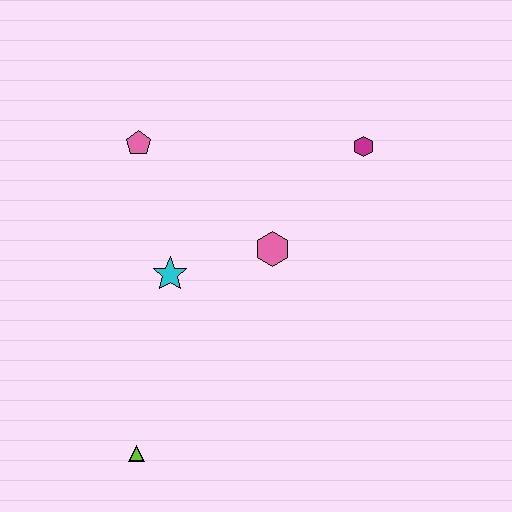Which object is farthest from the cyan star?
The magenta hexagon is farthest from the cyan star.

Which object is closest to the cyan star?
The pink hexagon is closest to the cyan star.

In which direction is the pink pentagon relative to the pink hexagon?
The pink pentagon is to the left of the pink hexagon.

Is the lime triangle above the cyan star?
No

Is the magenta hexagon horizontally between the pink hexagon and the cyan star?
No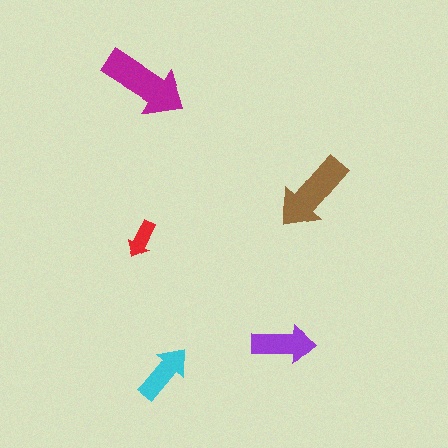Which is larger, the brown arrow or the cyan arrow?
The brown one.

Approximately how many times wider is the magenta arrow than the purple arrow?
About 1.5 times wider.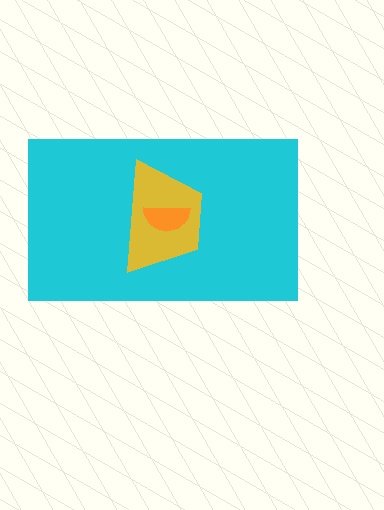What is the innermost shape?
The orange semicircle.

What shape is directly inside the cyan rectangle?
The yellow trapezoid.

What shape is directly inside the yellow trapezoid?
The orange semicircle.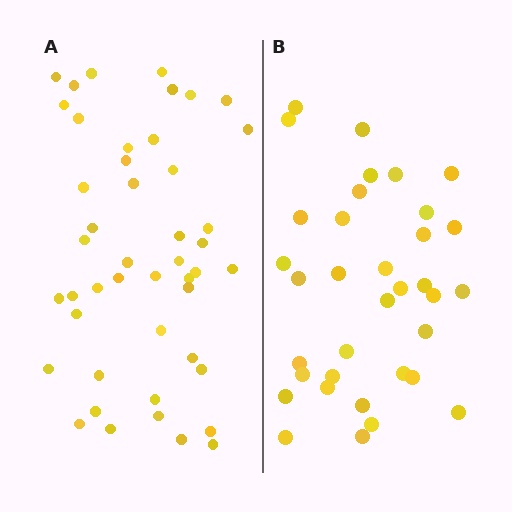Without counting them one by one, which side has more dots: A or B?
Region A (the left region) has more dots.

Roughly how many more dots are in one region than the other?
Region A has roughly 12 or so more dots than region B.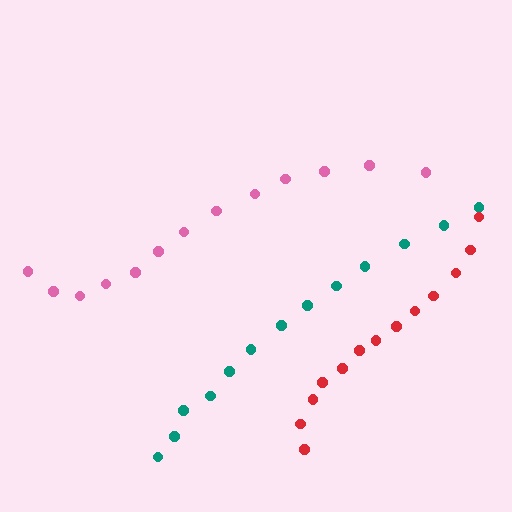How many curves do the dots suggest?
There are 3 distinct paths.